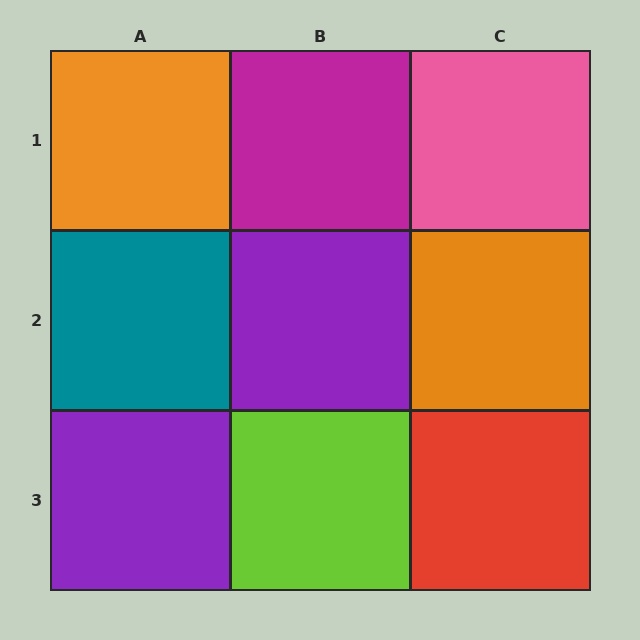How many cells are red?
1 cell is red.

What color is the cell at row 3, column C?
Red.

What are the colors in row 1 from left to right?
Orange, magenta, pink.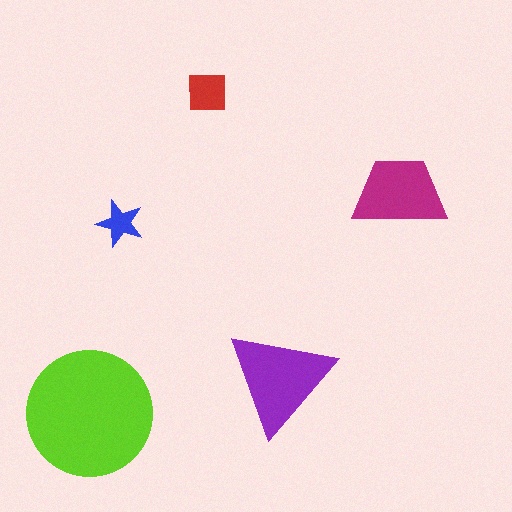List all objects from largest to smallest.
The lime circle, the purple triangle, the magenta trapezoid, the red square, the blue star.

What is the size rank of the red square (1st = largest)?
4th.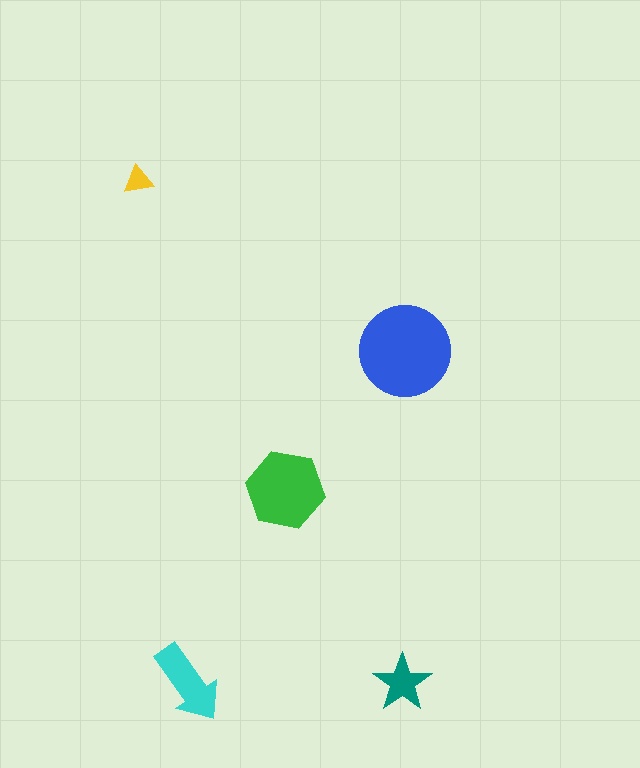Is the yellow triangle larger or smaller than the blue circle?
Smaller.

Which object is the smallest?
The yellow triangle.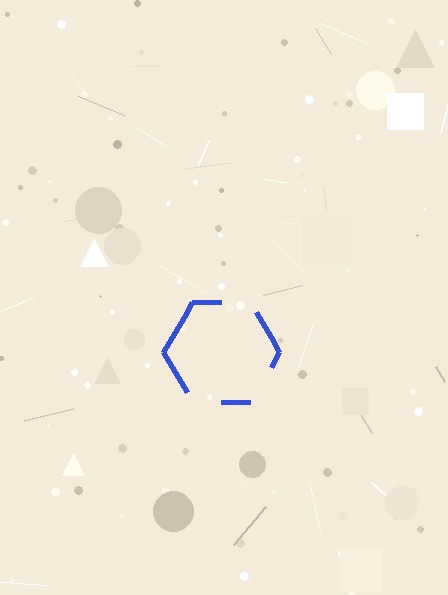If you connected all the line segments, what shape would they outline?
They would outline a hexagon.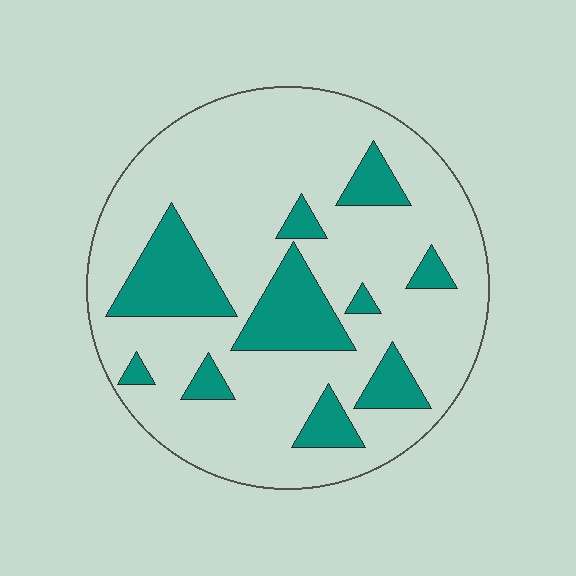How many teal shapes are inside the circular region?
10.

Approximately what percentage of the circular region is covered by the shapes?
Approximately 20%.